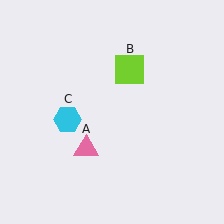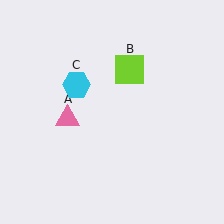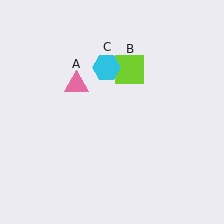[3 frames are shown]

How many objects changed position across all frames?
2 objects changed position: pink triangle (object A), cyan hexagon (object C).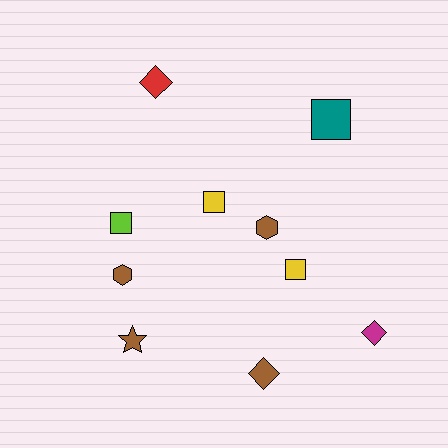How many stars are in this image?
There is 1 star.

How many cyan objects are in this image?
There are no cyan objects.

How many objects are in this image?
There are 10 objects.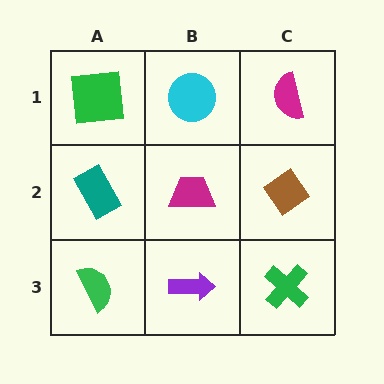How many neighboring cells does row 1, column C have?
2.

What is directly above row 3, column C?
A brown diamond.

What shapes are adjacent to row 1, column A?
A teal rectangle (row 2, column A), a cyan circle (row 1, column B).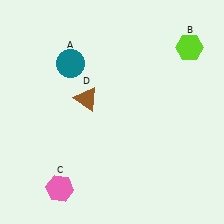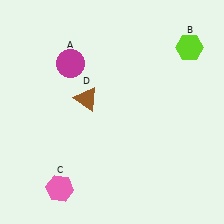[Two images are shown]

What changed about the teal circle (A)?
In Image 1, A is teal. In Image 2, it changed to magenta.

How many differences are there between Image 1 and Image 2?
There is 1 difference between the two images.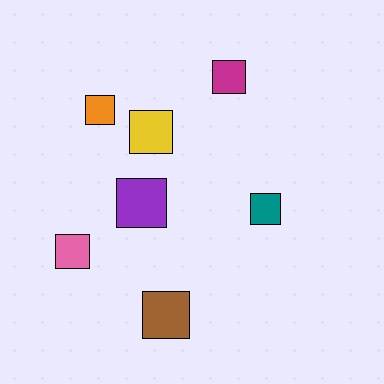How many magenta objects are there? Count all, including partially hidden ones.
There is 1 magenta object.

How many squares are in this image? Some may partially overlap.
There are 7 squares.